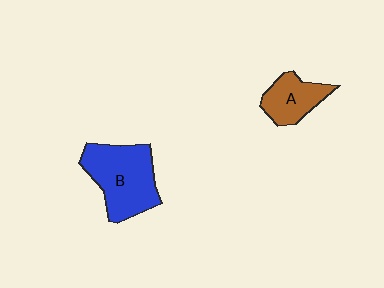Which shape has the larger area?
Shape B (blue).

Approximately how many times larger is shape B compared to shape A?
Approximately 1.8 times.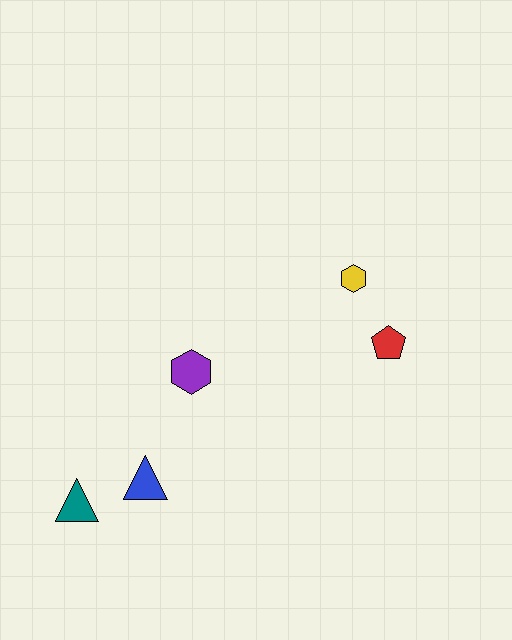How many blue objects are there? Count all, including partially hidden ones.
There is 1 blue object.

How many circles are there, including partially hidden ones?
There are no circles.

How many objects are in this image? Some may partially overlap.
There are 5 objects.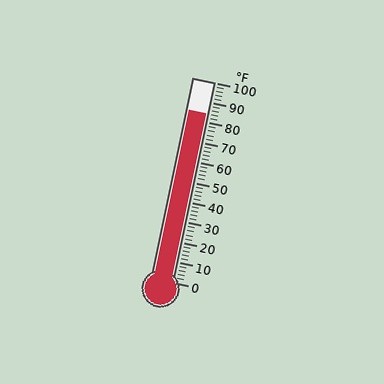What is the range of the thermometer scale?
The thermometer scale ranges from 0°F to 100°F.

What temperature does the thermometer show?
The thermometer shows approximately 84°F.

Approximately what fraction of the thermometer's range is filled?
The thermometer is filled to approximately 85% of its range.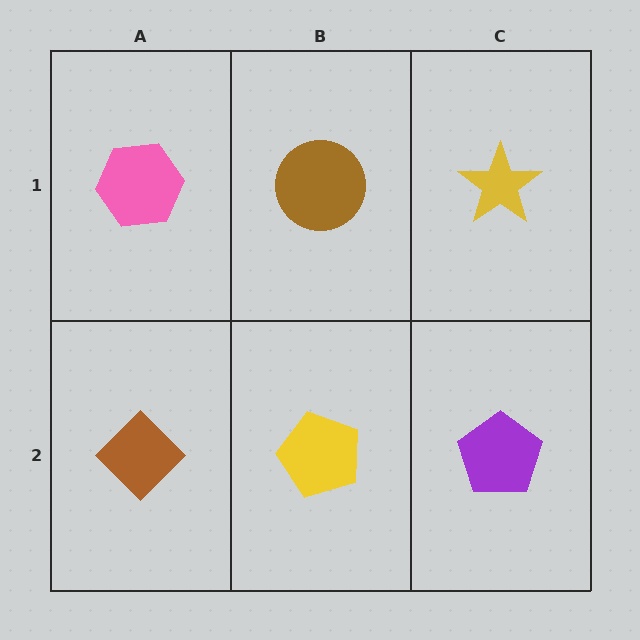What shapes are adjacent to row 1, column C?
A purple pentagon (row 2, column C), a brown circle (row 1, column B).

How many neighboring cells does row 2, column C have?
2.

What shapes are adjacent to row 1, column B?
A yellow pentagon (row 2, column B), a pink hexagon (row 1, column A), a yellow star (row 1, column C).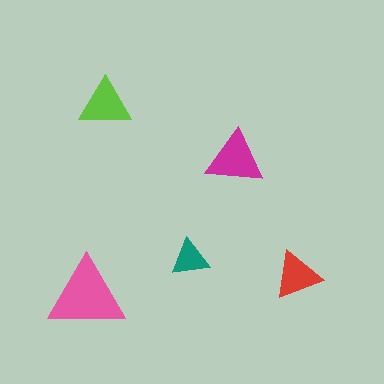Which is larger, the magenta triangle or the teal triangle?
The magenta one.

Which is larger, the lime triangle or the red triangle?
The lime one.